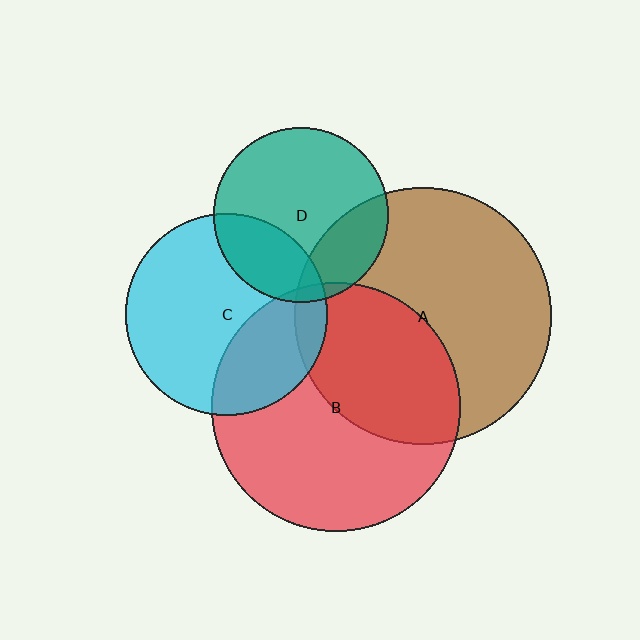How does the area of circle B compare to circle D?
Approximately 2.0 times.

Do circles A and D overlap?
Yes.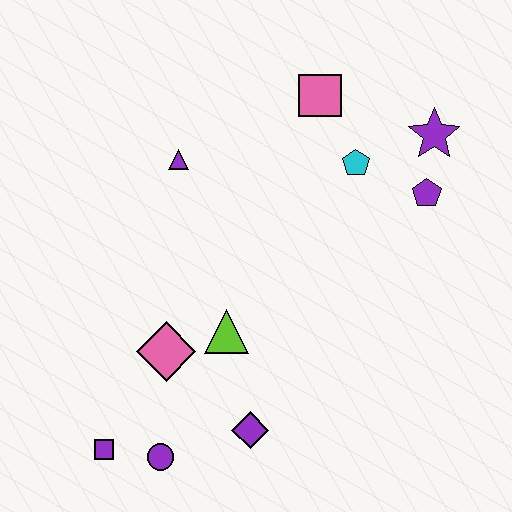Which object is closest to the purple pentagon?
The purple star is closest to the purple pentagon.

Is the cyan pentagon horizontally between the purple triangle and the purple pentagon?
Yes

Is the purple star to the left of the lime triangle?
No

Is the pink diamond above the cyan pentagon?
No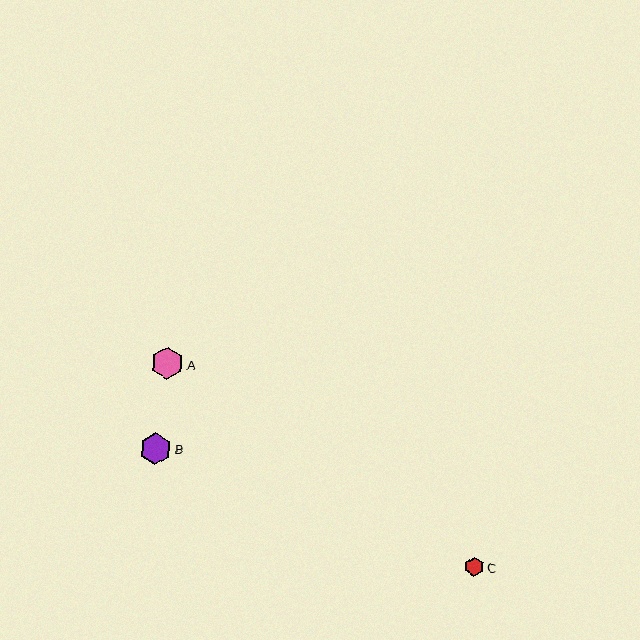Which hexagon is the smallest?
Hexagon C is the smallest with a size of approximately 19 pixels.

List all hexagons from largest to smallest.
From largest to smallest: A, B, C.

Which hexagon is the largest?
Hexagon A is the largest with a size of approximately 32 pixels.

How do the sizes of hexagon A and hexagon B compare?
Hexagon A and hexagon B are approximately the same size.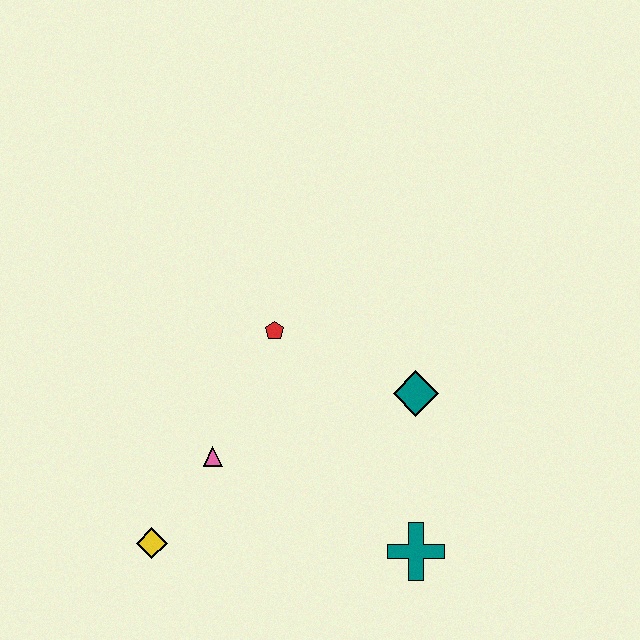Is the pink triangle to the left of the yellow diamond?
No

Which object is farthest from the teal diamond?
The yellow diamond is farthest from the teal diamond.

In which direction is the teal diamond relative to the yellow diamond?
The teal diamond is to the right of the yellow diamond.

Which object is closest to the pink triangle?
The yellow diamond is closest to the pink triangle.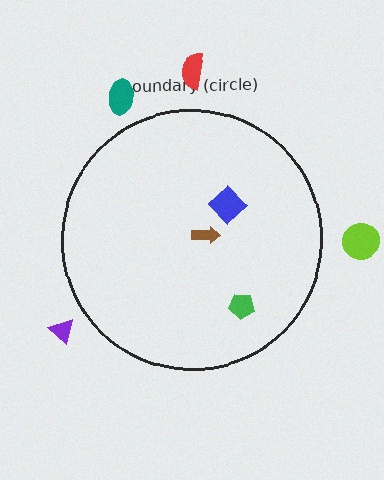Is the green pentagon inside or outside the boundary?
Inside.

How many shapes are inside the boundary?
3 inside, 4 outside.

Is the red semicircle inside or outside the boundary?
Outside.